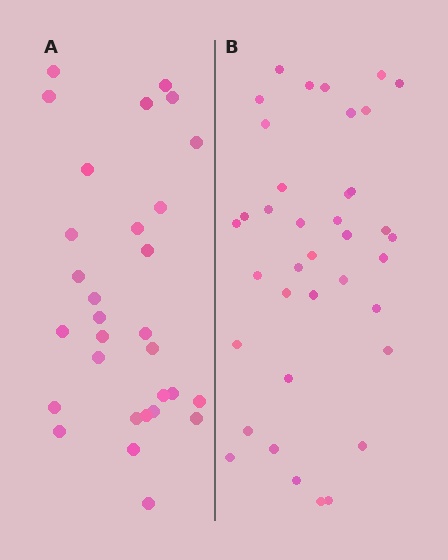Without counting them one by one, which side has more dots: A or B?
Region B (the right region) has more dots.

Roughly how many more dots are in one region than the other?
Region B has roughly 8 or so more dots than region A.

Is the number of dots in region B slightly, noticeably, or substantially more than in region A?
Region B has noticeably more, but not dramatically so. The ratio is roughly 1.3 to 1.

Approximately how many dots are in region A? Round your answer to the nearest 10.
About 30 dots.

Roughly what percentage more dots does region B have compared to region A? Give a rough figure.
About 25% more.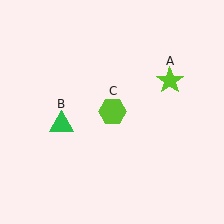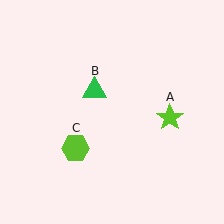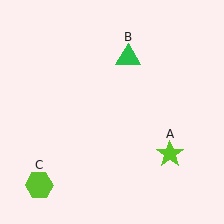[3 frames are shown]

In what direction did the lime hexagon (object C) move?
The lime hexagon (object C) moved down and to the left.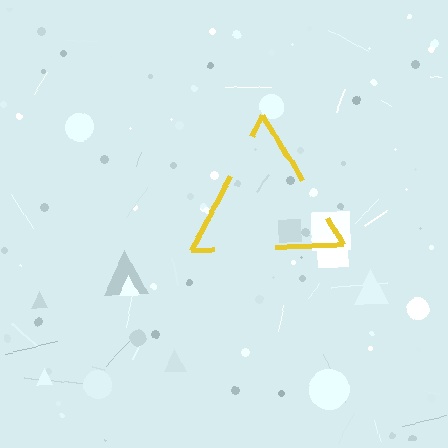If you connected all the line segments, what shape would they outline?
They would outline a triangle.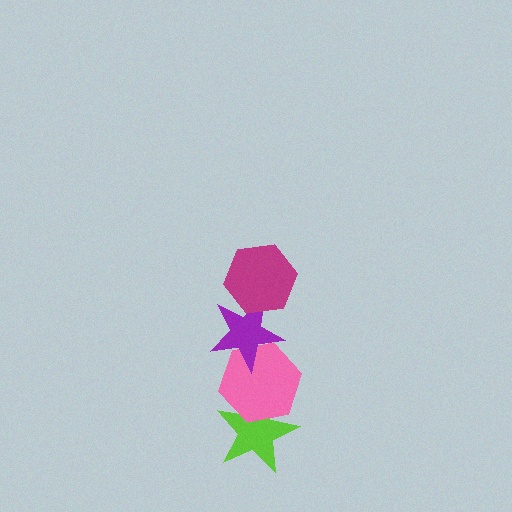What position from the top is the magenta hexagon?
The magenta hexagon is 1st from the top.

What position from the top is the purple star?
The purple star is 2nd from the top.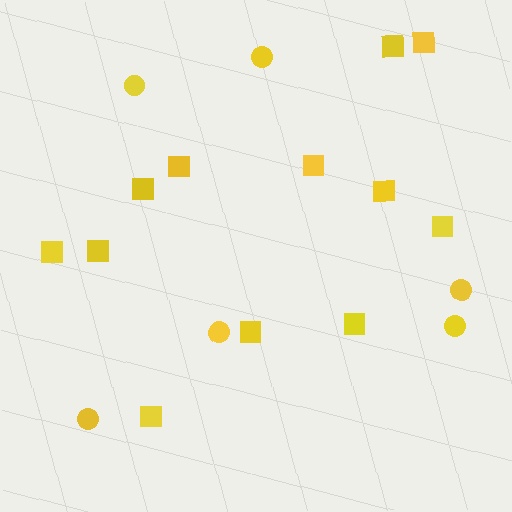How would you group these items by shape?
There are 2 groups: one group of circles (6) and one group of squares (12).